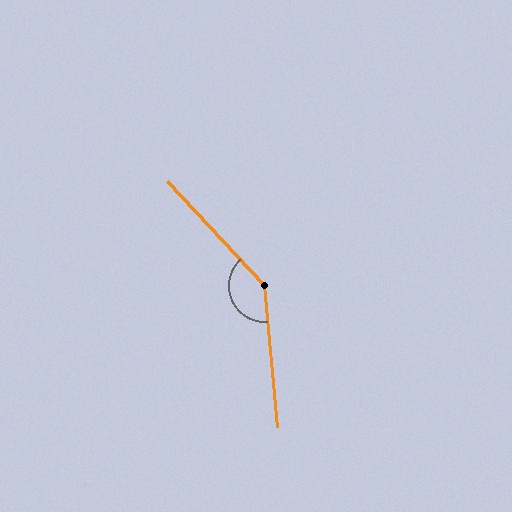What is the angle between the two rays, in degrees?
Approximately 142 degrees.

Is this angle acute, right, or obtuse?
It is obtuse.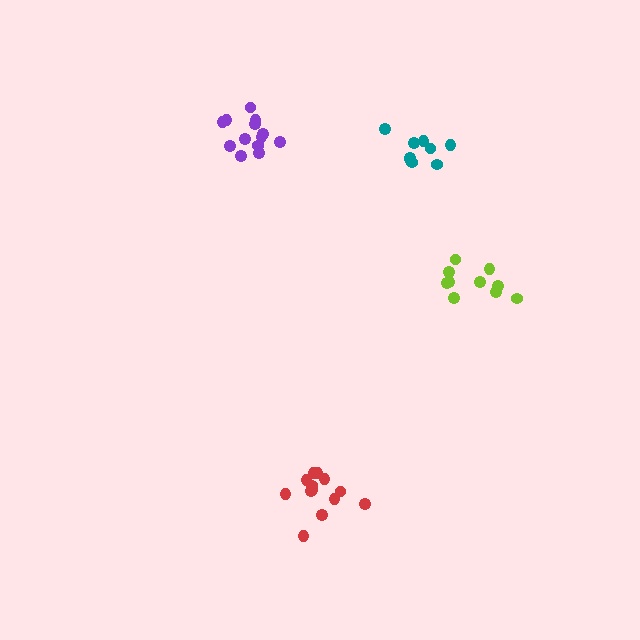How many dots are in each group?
Group 1: 10 dots, Group 2: 9 dots, Group 3: 13 dots, Group 4: 13 dots (45 total).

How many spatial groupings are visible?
There are 4 spatial groupings.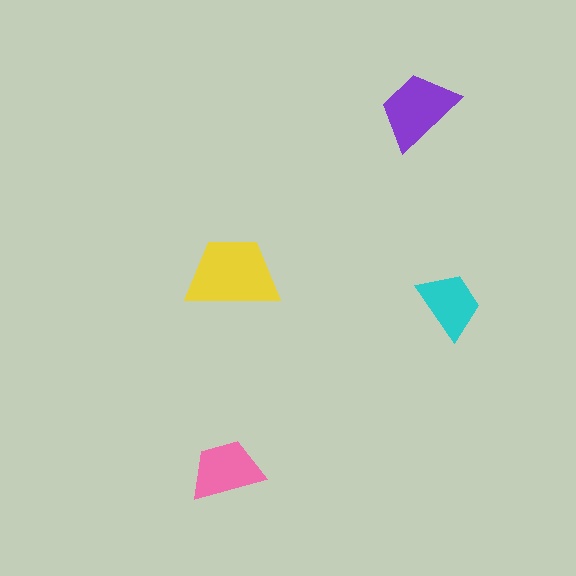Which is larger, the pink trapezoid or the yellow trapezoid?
The yellow one.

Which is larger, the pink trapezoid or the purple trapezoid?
The purple one.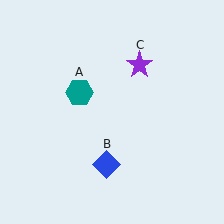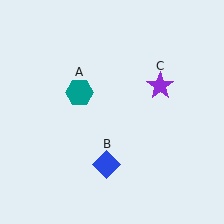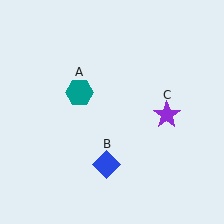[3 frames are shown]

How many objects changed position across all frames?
1 object changed position: purple star (object C).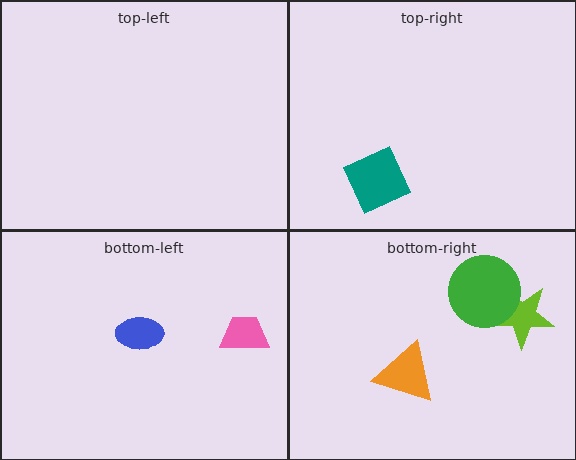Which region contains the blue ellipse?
The bottom-left region.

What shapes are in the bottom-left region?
The blue ellipse, the pink trapezoid.